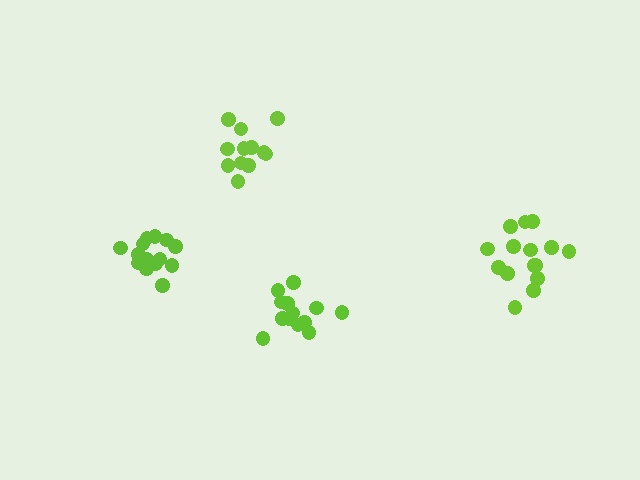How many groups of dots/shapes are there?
There are 4 groups.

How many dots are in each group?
Group 1: 12 dots, Group 2: 15 dots, Group 3: 13 dots, Group 4: 15 dots (55 total).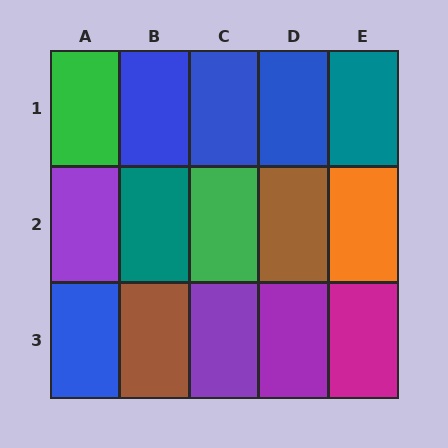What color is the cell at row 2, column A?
Purple.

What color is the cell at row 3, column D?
Purple.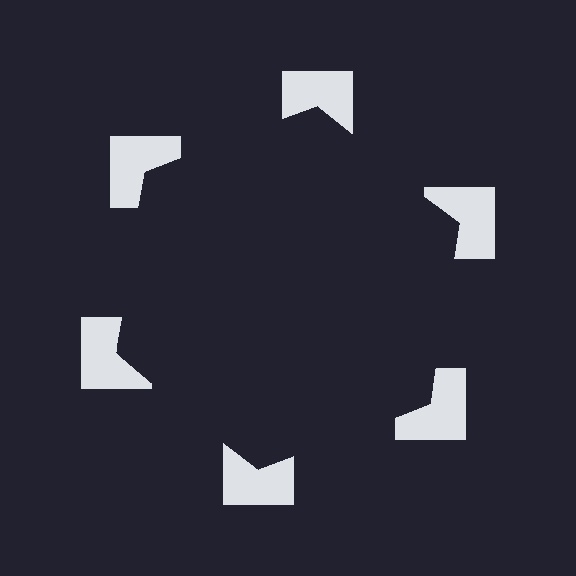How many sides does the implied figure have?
6 sides.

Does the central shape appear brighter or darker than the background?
It typically appears slightly darker than the background, even though no actual brightness change is drawn.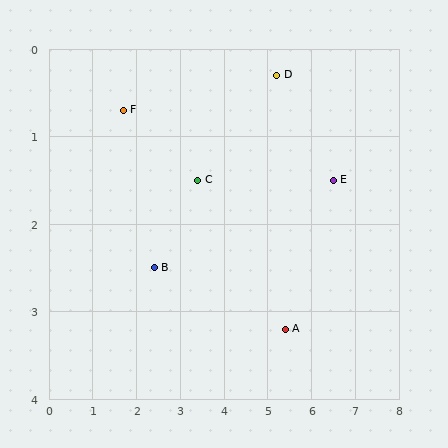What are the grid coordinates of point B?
Point B is at approximately (2.4, 2.5).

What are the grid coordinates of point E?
Point E is at approximately (6.5, 1.5).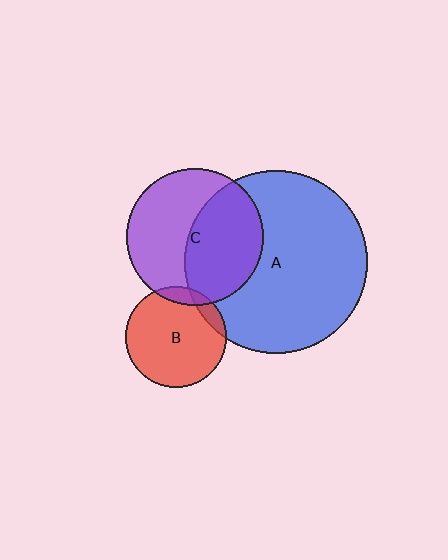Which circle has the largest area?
Circle A (blue).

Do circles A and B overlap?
Yes.